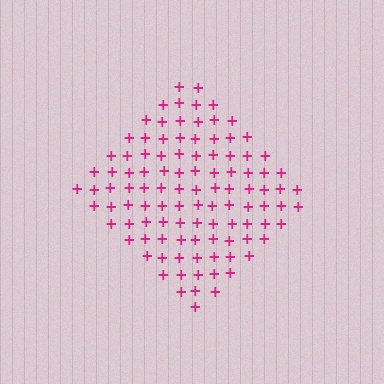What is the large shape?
The large shape is a diamond.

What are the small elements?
The small elements are plus signs.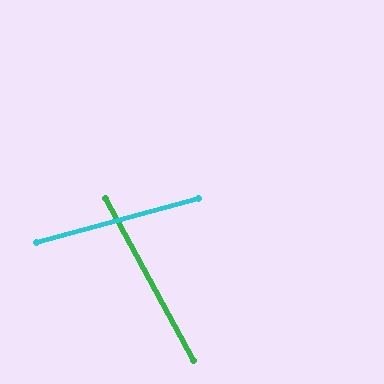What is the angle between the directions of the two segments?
Approximately 77 degrees.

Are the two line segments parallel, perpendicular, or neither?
Neither parallel nor perpendicular — they differ by about 77°.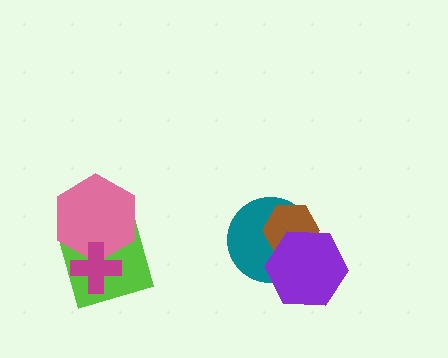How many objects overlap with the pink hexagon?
2 objects overlap with the pink hexagon.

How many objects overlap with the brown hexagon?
2 objects overlap with the brown hexagon.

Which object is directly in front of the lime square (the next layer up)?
The pink hexagon is directly in front of the lime square.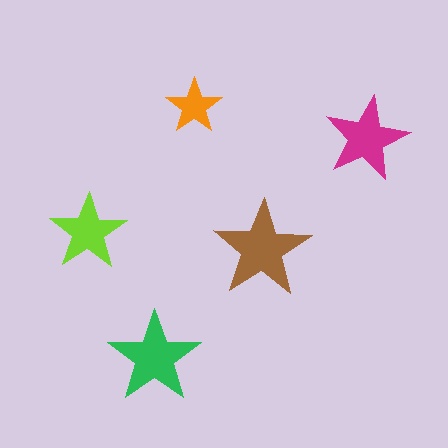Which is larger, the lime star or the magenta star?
The magenta one.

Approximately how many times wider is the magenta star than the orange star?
About 1.5 times wider.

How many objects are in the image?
There are 5 objects in the image.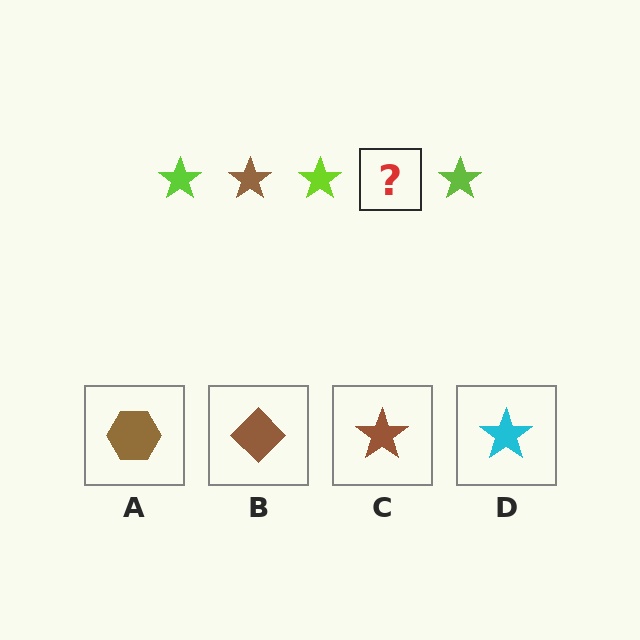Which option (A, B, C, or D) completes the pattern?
C.